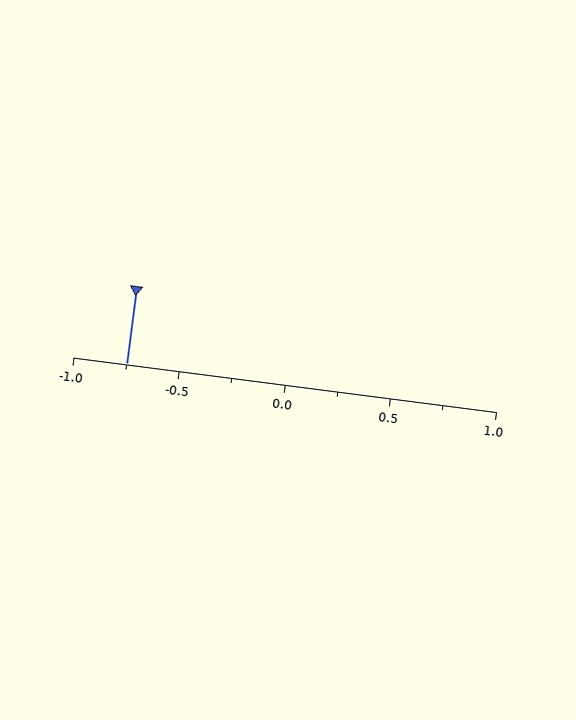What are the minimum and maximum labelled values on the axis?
The axis runs from -1.0 to 1.0.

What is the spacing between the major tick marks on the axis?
The major ticks are spaced 0.5 apart.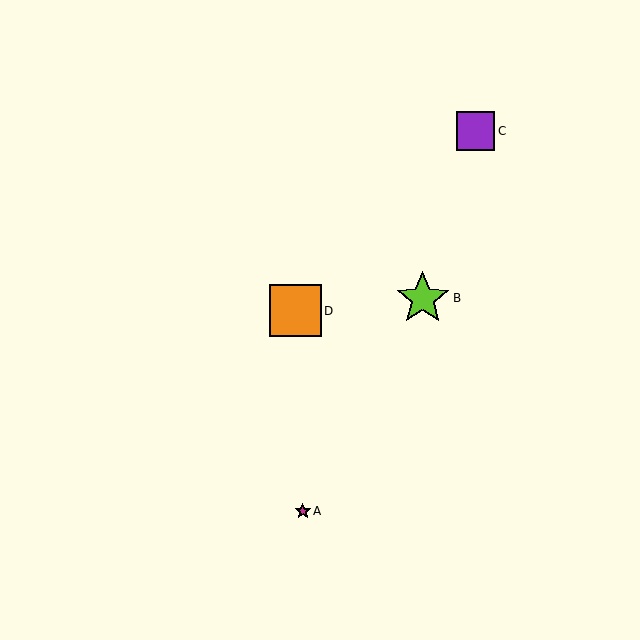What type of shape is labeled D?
Shape D is an orange square.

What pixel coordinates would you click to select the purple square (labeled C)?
Click at (476, 131) to select the purple square C.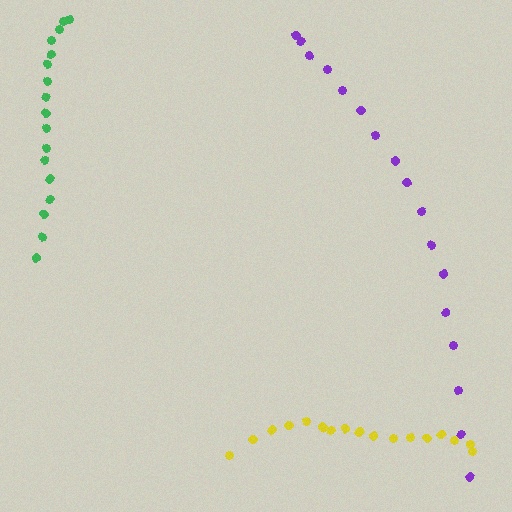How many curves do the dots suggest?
There are 3 distinct paths.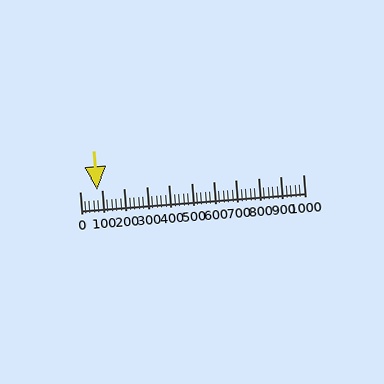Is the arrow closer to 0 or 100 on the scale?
The arrow is closer to 100.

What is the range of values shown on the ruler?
The ruler shows values from 0 to 1000.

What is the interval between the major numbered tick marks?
The major tick marks are spaced 100 units apart.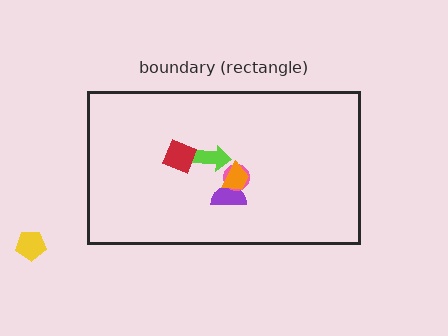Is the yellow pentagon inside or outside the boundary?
Outside.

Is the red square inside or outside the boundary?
Inside.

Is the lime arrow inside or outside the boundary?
Inside.